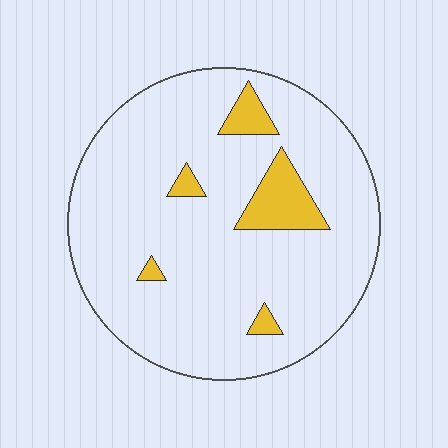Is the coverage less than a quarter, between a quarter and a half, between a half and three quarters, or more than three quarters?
Less than a quarter.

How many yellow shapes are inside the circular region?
5.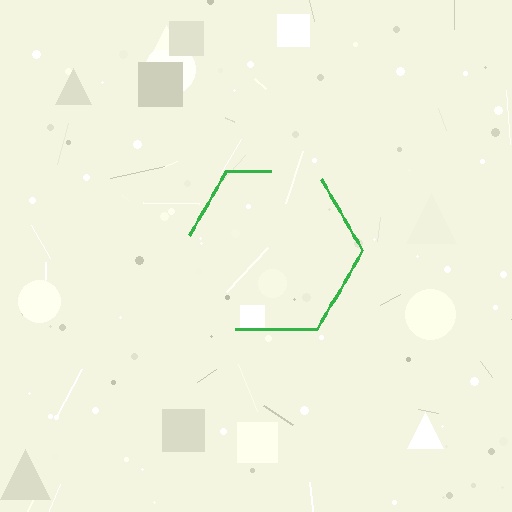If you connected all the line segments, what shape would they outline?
They would outline a hexagon.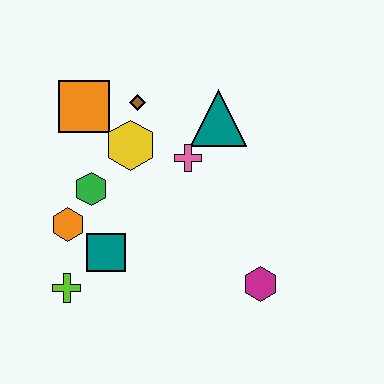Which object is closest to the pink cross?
The teal triangle is closest to the pink cross.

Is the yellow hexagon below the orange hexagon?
No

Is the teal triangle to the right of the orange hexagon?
Yes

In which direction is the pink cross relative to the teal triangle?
The pink cross is below the teal triangle.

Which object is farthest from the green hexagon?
The magenta hexagon is farthest from the green hexagon.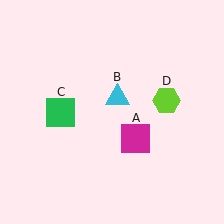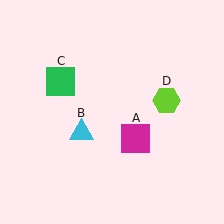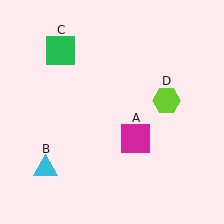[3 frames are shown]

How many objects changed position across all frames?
2 objects changed position: cyan triangle (object B), green square (object C).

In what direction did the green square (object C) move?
The green square (object C) moved up.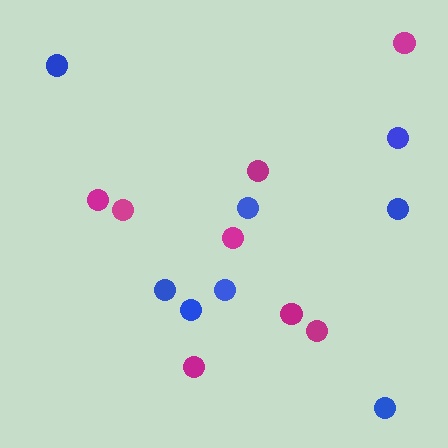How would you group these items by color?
There are 2 groups: one group of magenta circles (8) and one group of blue circles (8).